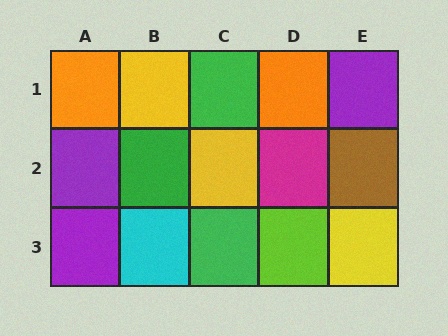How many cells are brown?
1 cell is brown.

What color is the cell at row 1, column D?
Orange.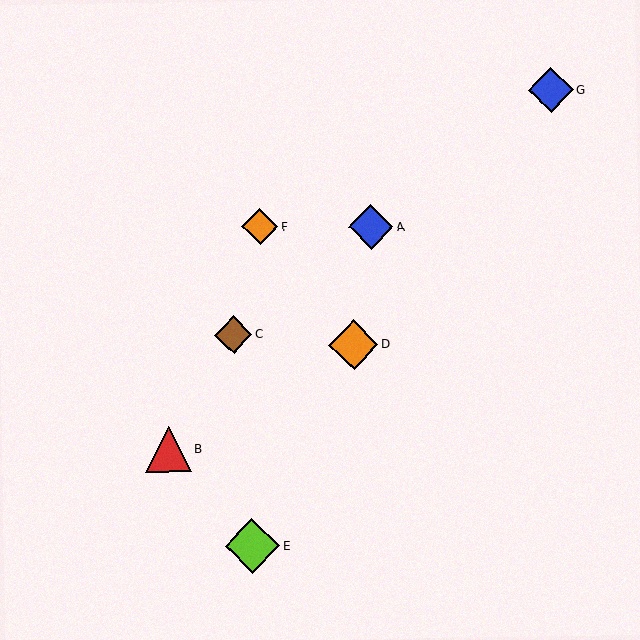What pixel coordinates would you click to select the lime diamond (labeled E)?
Click at (252, 546) to select the lime diamond E.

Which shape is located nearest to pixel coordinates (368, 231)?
The blue diamond (labeled A) at (371, 227) is nearest to that location.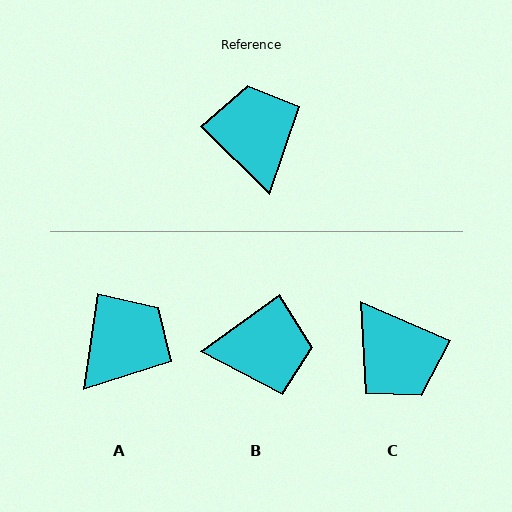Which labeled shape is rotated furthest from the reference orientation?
C, about 159 degrees away.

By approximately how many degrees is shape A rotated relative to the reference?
Approximately 54 degrees clockwise.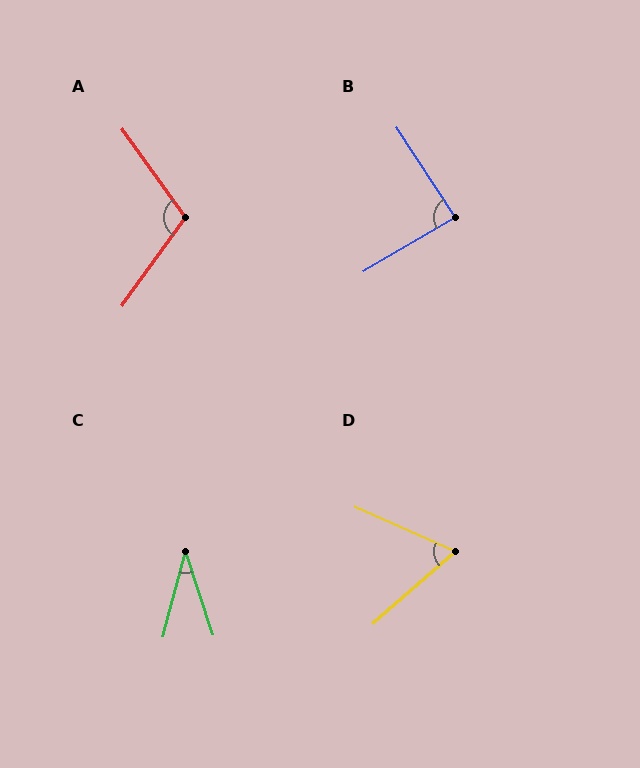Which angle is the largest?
A, at approximately 109 degrees.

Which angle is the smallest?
C, at approximately 33 degrees.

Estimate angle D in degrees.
Approximately 65 degrees.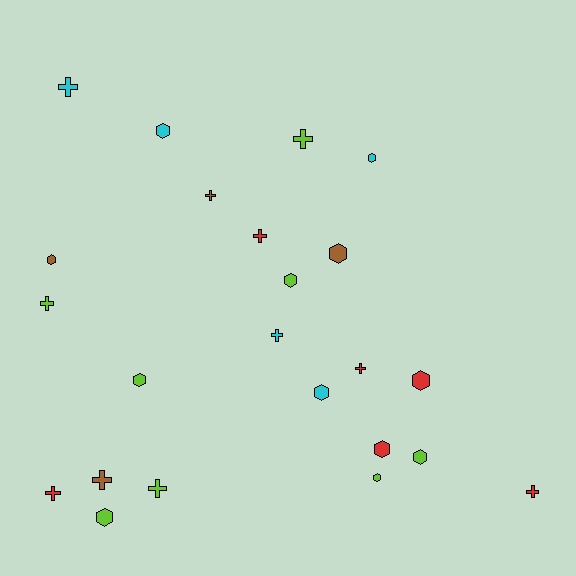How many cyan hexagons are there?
There are 3 cyan hexagons.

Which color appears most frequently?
Lime, with 8 objects.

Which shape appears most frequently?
Hexagon, with 12 objects.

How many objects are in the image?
There are 23 objects.